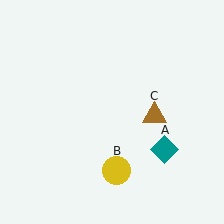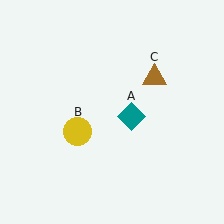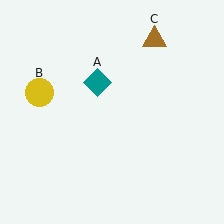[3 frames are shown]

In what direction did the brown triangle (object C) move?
The brown triangle (object C) moved up.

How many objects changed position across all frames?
3 objects changed position: teal diamond (object A), yellow circle (object B), brown triangle (object C).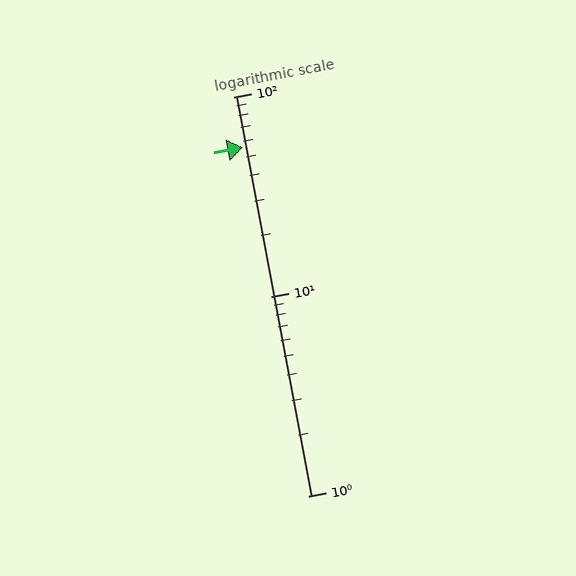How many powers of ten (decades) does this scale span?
The scale spans 2 decades, from 1 to 100.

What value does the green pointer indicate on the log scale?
The pointer indicates approximately 56.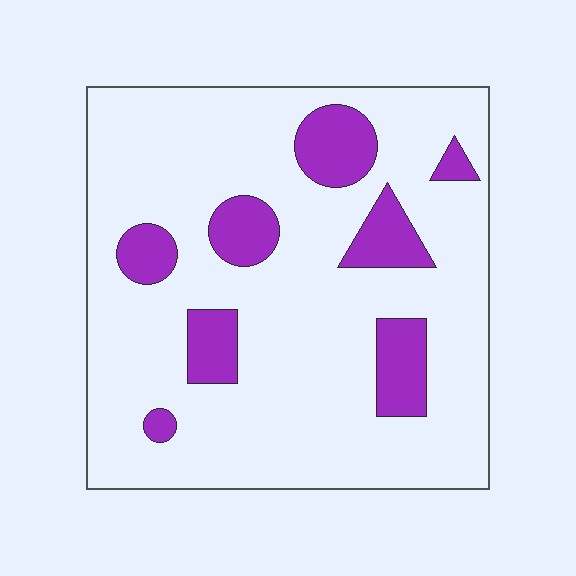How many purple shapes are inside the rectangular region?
8.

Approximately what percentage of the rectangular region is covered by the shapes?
Approximately 15%.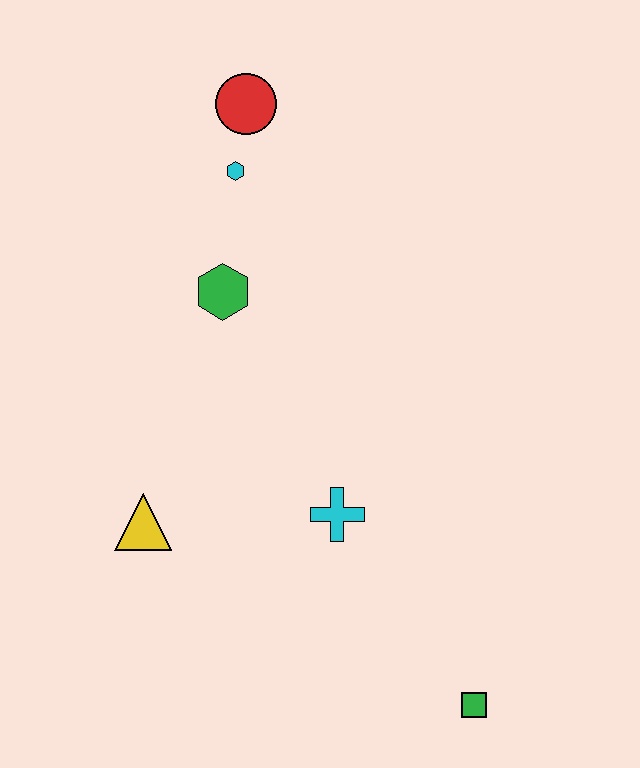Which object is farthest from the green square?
The red circle is farthest from the green square.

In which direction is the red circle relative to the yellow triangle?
The red circle is above the yellow triangle.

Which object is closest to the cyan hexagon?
The red circle is closest to the cyan hexagon.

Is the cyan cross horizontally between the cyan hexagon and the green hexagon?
No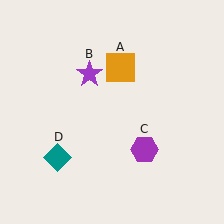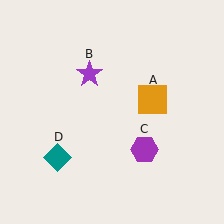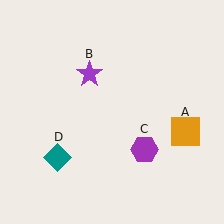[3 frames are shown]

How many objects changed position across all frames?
1 object changed position: orange square (object A).